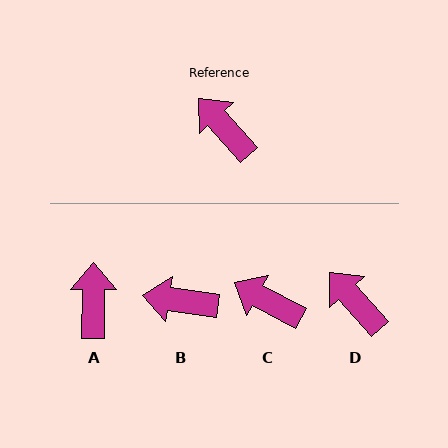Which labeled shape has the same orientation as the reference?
D.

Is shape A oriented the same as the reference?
No, it is off by about 42 degrees.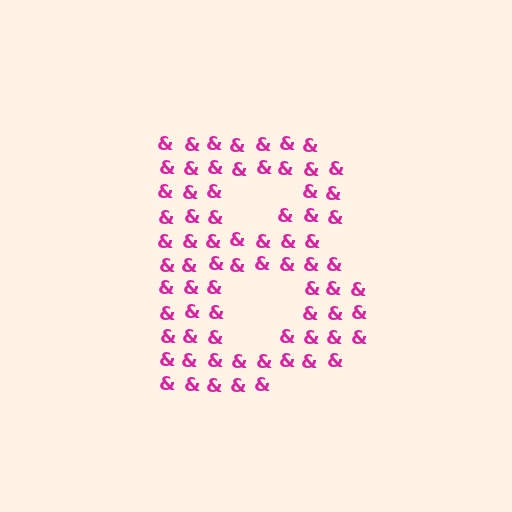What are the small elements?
The small elements are ampersands.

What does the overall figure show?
The overall figure shows the letter B.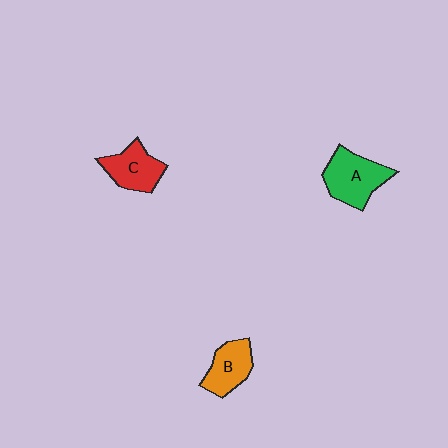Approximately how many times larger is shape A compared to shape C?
Approximately 1.3 times.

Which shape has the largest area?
Shape A (green).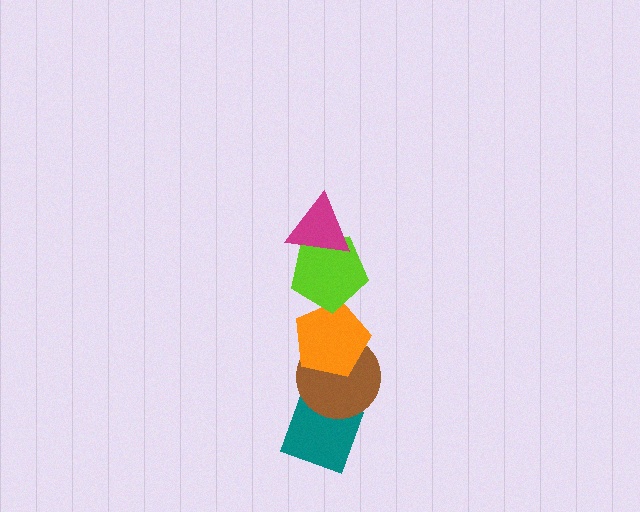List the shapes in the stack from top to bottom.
From top to bottom: the magenta triangle, the lime pentagon, the orange pentagon, the brown circle, the teal diamond.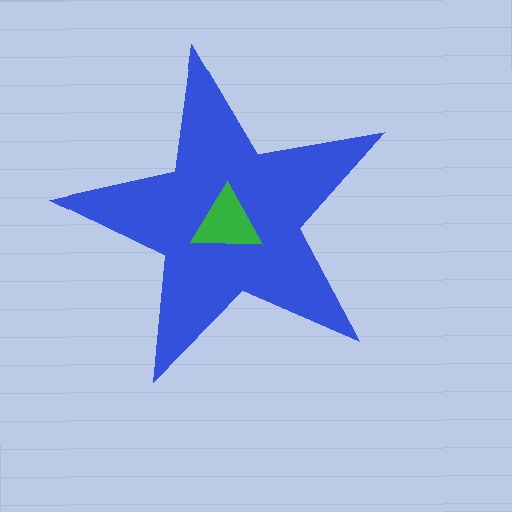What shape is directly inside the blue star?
The green triangle.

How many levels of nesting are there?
2.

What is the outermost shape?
The blue star.